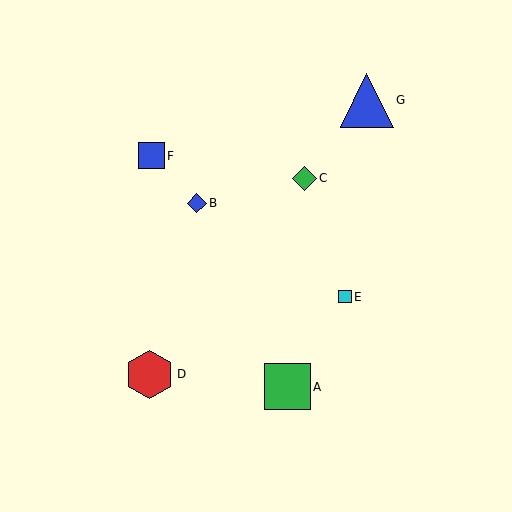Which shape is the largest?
The blue triangle (labeled G) is the largest.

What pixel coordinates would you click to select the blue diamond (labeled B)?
Click at (197, 203) to select the blue diamond B.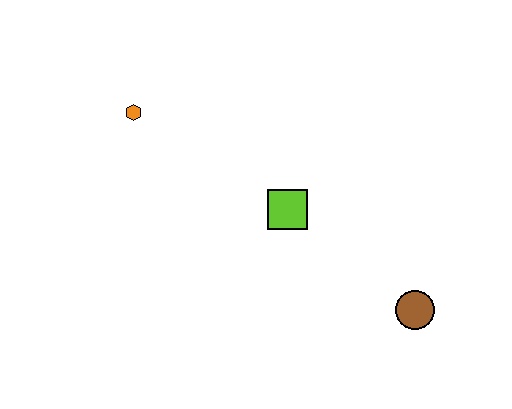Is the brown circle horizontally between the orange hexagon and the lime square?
No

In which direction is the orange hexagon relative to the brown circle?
The orange hexagon is to the left of the brown circle.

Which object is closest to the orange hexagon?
The lime square is closest to the orange hexagon.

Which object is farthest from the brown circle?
The orange hexagon is farthest from the brown circle.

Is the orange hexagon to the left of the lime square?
Yes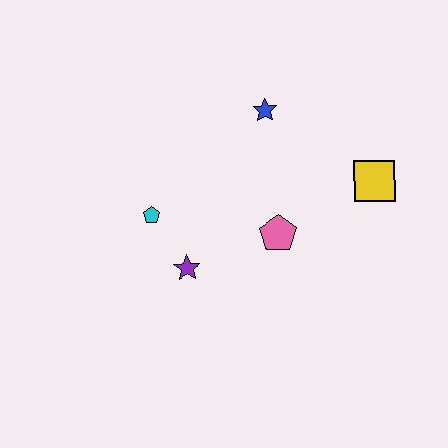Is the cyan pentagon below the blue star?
Yes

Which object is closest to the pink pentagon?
The purple star is closest to the pink pentagon.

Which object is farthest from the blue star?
The purple star is farthest from the blue star.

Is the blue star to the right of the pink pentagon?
No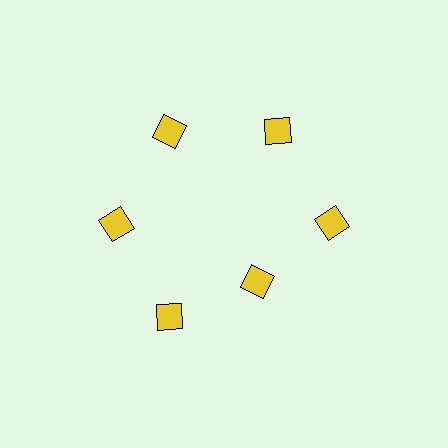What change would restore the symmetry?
The symmetry would be restored by moving it outward, back onto the ring so that all 6 diamonds sit at equal angles and equal distance from the center.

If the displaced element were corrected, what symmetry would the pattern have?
It would have 6-fold rotational symmetry — the pattern would map onto itself every 60 degrees.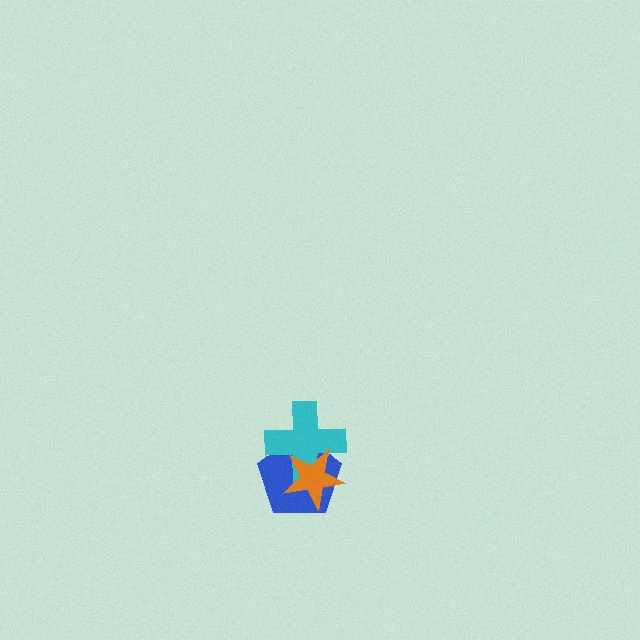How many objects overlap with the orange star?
2 objects overlap with the orange star.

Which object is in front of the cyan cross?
The orange star is in front of the cyan cross.